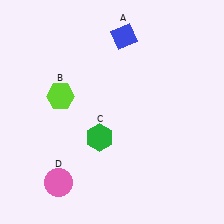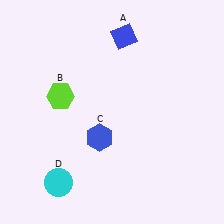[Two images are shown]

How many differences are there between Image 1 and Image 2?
There are 2 differences between the two images.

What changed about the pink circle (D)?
In Image 1, D is pink. In Image 2, it changed to cyan.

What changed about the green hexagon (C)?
In Image 1, C is green. In Image 2, it changed to blue.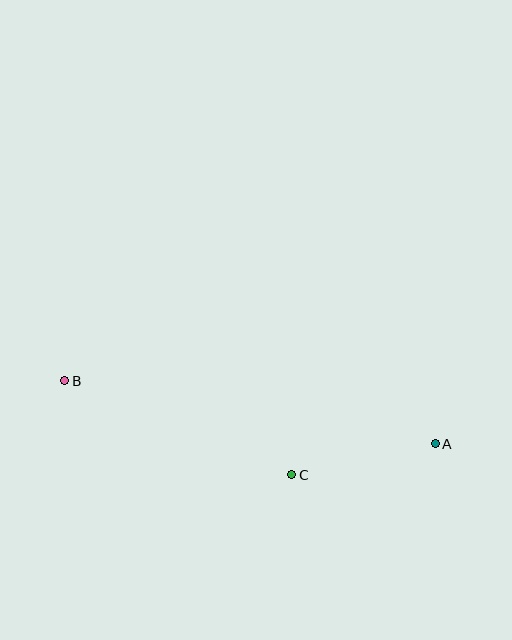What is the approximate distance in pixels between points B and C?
The distance between B and C is approximately 246 pixels.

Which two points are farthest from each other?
Points A and B are farthest from each other.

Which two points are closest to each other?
Points A and C are closest to each other.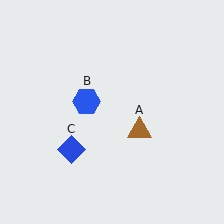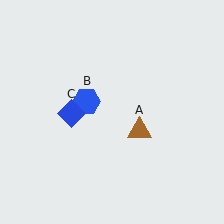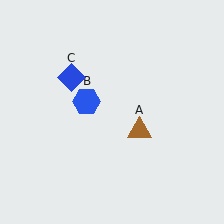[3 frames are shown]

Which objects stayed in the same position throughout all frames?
Brown triangle (object A) and blue hexagon (object B) remained stationary.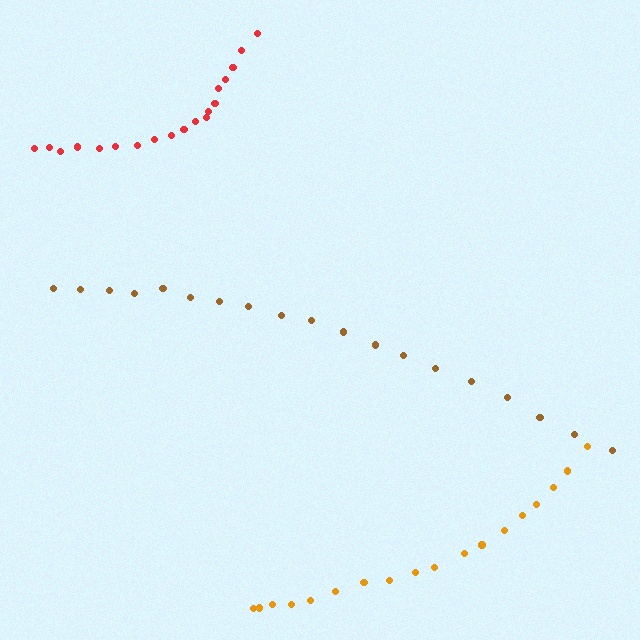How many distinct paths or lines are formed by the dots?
There are 3 distinct paths.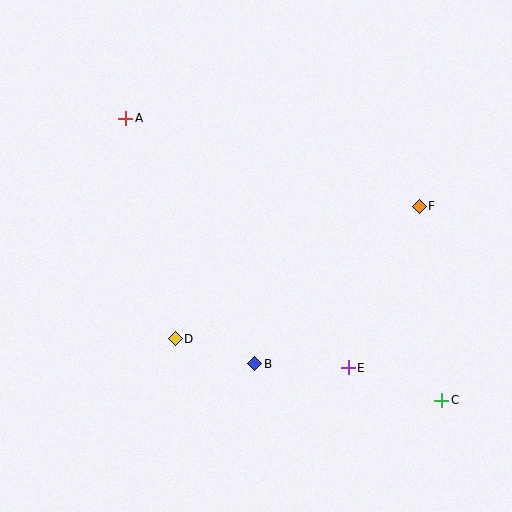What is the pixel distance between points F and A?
The distance between F and A is 306 pixels.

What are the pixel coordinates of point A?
Point A is at (126, 118).